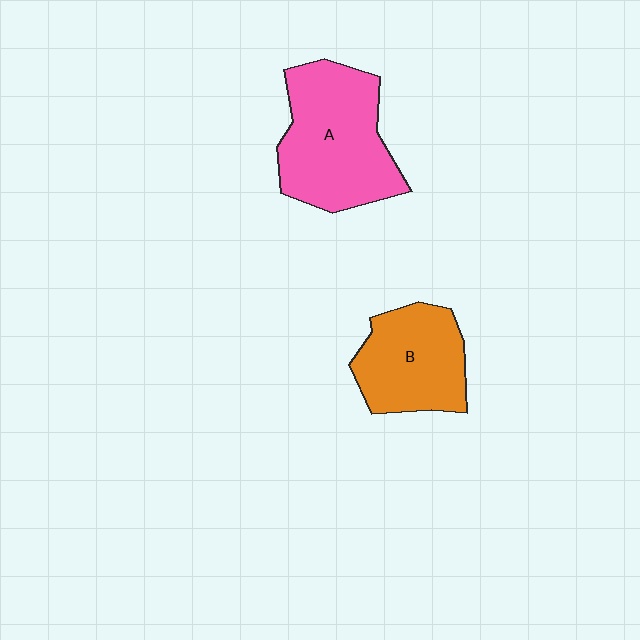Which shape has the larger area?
Shape A (pink).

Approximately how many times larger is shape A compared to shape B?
Approximately 1.4 times.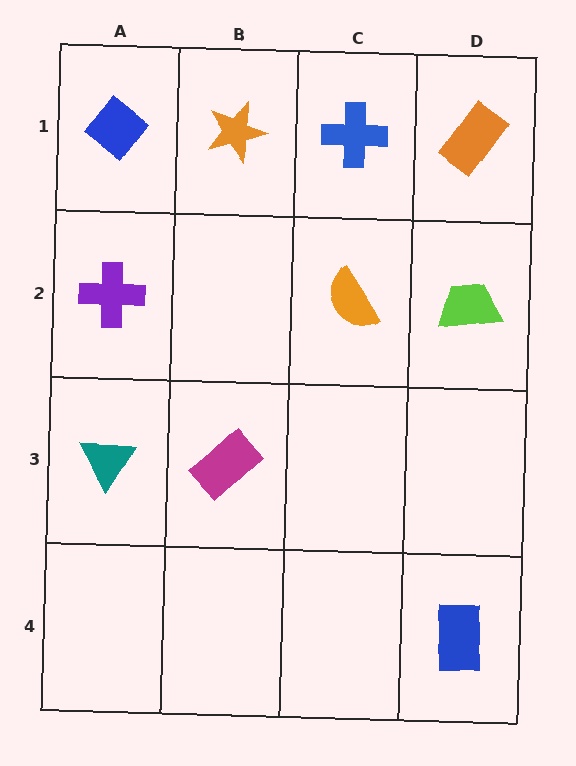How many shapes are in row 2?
3 shapes.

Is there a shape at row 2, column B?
No, that cell is empty.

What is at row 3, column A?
A teal triangle.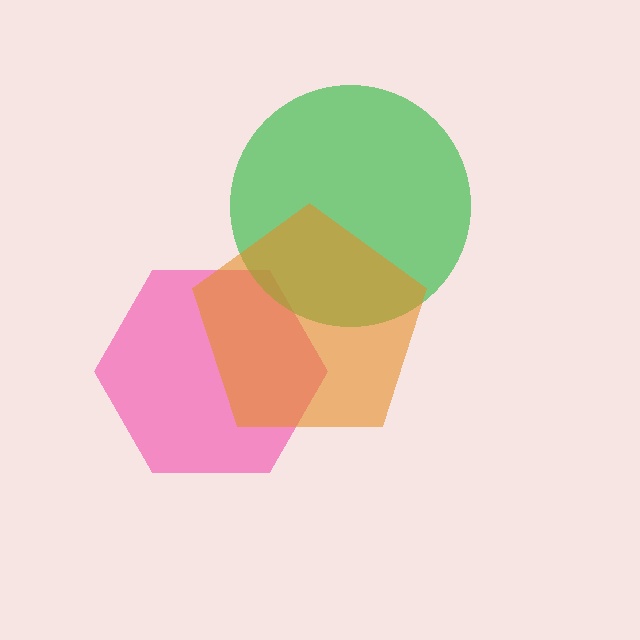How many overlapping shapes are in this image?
There are 3 overlapping shapes in the image.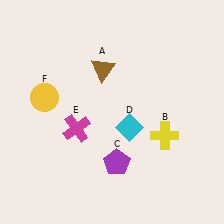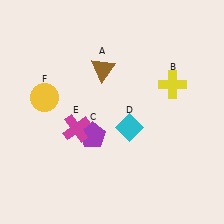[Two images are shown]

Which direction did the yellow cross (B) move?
The yellow cross (B) moved up.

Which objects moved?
The objects that moved are: the yellow cross (B), the purple pentagon (C).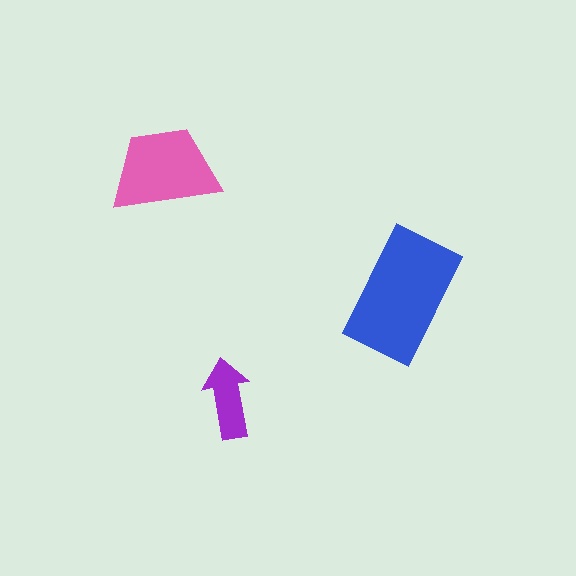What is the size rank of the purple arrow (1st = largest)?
3rd.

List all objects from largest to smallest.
The blue rectangle, the pink trapezoid, the purple arrow.